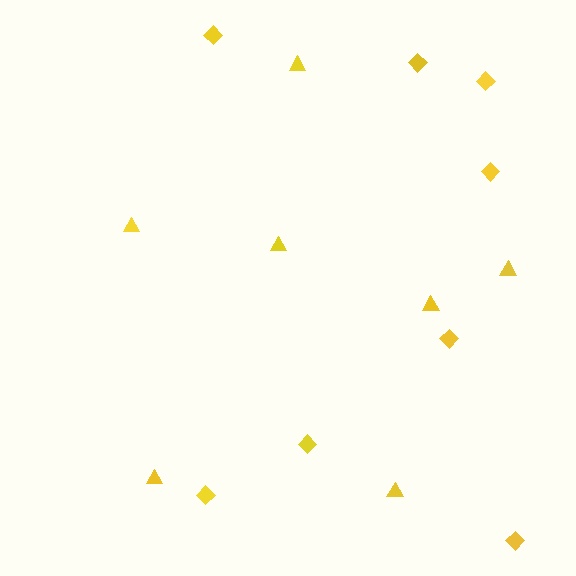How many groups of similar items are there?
There are 2 groups: one group of diamonds (8) and one group of triangles (7).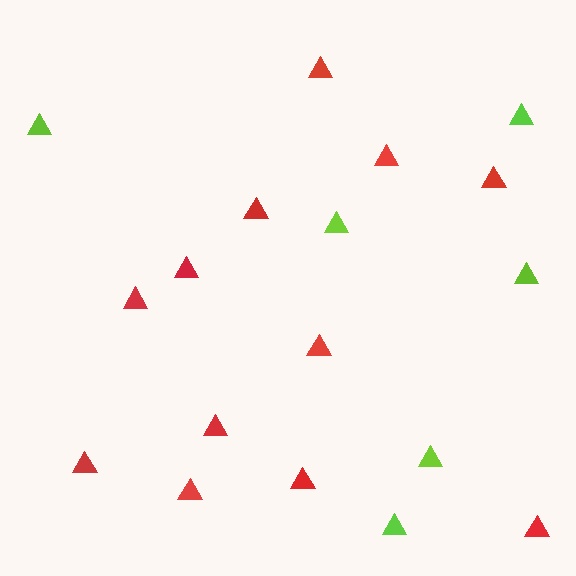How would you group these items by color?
There are 2 groups: one group of red triangles (12) and one group of lime triangles (6).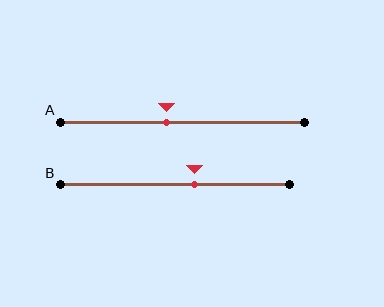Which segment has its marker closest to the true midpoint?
Segment A has its marker closest to the true midpoint.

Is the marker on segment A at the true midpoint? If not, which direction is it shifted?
No, the marker on segment A is shifted to the left by about 6% of the segment length.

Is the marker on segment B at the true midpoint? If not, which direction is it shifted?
No, the marker on segment B is shifted to the right by about 9% of the segment length.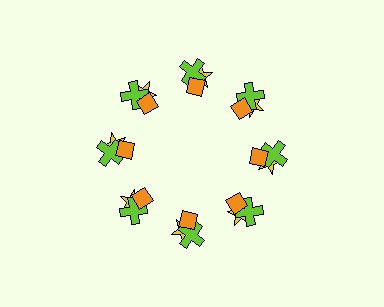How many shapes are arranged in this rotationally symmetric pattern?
There are 24 shapes, arranged in 8 groups of 3.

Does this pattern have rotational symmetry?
Yes, this pattern has 8-fold rotational symmetry. It looks the same after rotating 45 degrees around the center.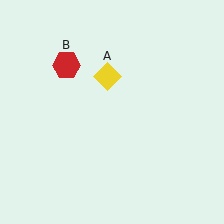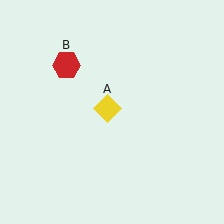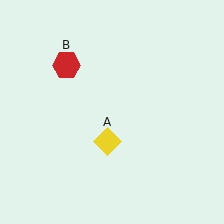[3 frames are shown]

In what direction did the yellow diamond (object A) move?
The yellow diamond (object A) moved down.